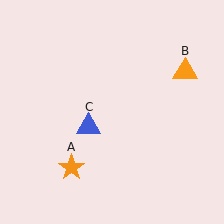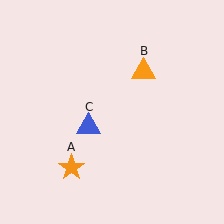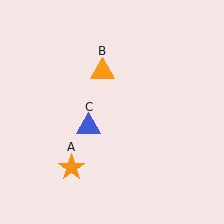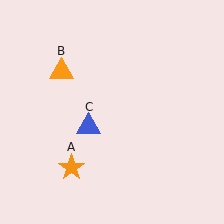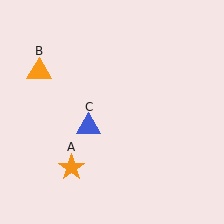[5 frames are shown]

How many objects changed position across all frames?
1 object changed position: orange triangle (object B).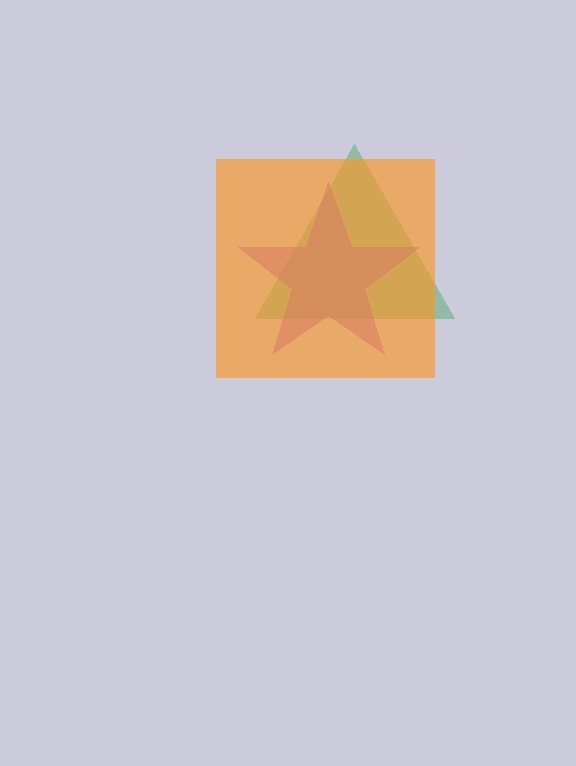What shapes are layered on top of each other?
The layered shapes are: a green triangle, a purple star, an orange square.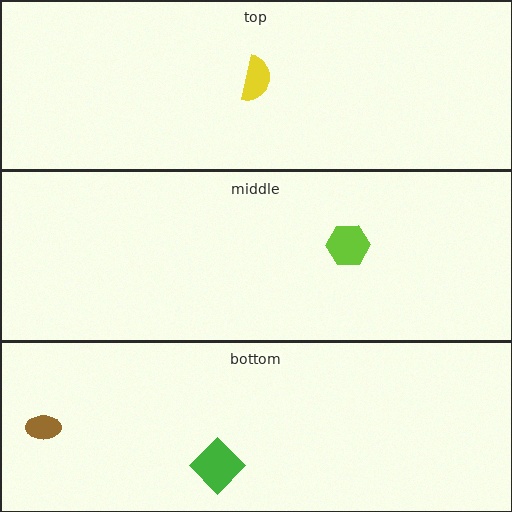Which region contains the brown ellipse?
The bottom region.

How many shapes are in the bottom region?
2.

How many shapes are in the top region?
1.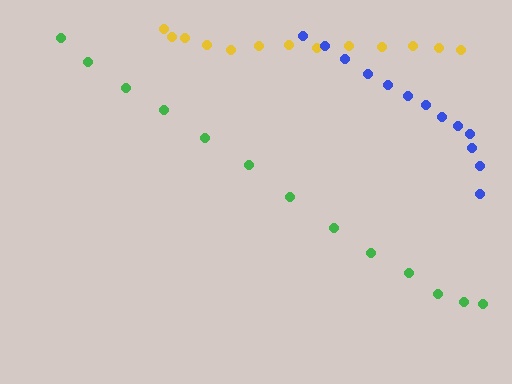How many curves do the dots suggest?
There are 3 distinct paths.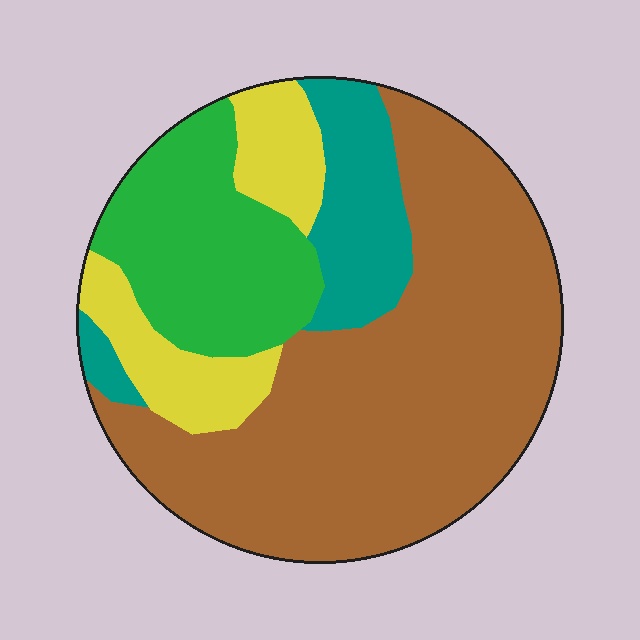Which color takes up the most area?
Brown, at roughly 55%.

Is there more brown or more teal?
Brown.